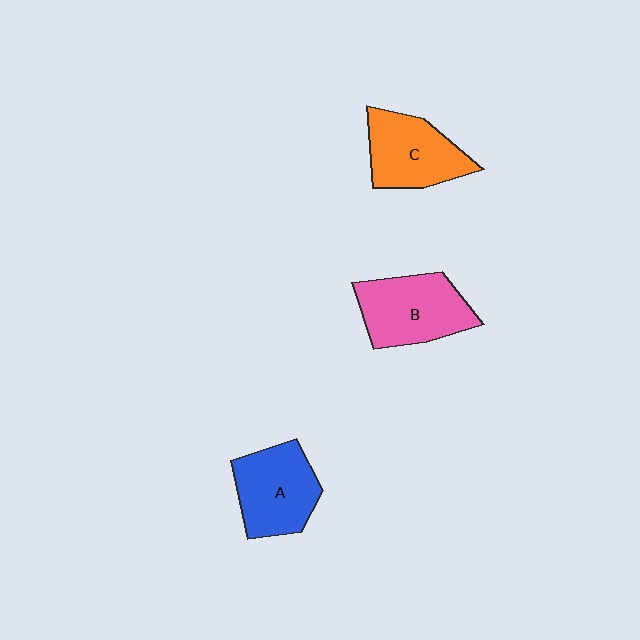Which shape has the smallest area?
Shape C (orange).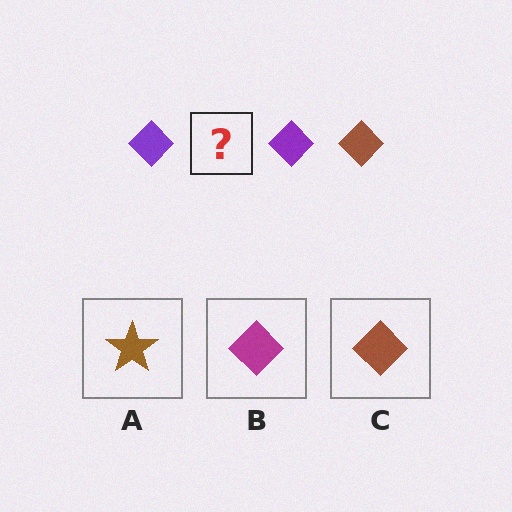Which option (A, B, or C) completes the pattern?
C.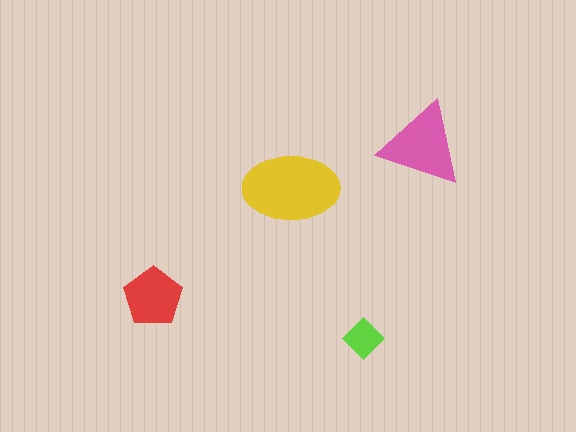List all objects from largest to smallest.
The yellow ellipse, the pink triangle, the red pentagon, the lime diamond.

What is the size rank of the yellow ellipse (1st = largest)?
1st.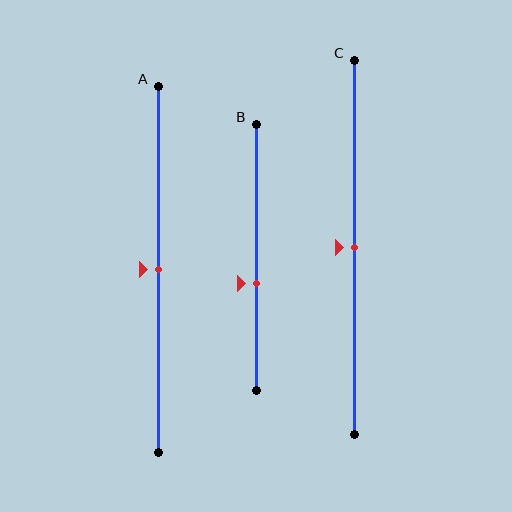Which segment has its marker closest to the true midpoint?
Segment A has its marker closest to the true midpoint.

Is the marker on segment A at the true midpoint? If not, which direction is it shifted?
Yes, the marker on segment A is at the true midpoint.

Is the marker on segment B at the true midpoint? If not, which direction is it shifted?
No, the marker on segment B is shifted downward by about 10% of the segment length.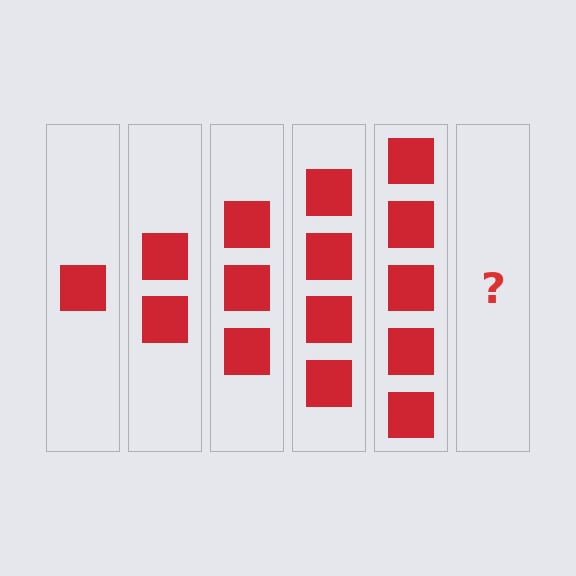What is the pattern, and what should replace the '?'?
The pattern is that each step adds one more square. The '?' should be 6 squares.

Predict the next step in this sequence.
The next step is 6 squares.